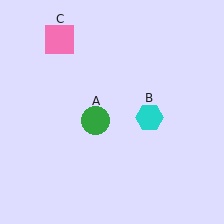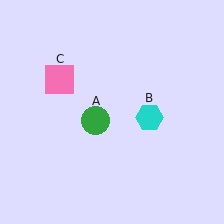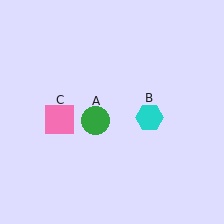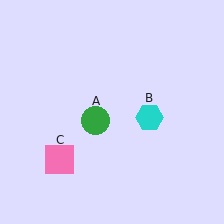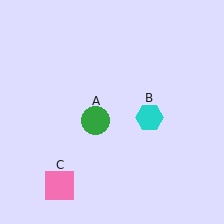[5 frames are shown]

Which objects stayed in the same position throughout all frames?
Green circle (object A) and cyan hexagon (object B) remained stationary.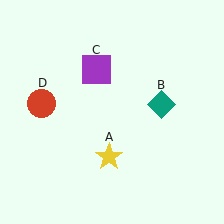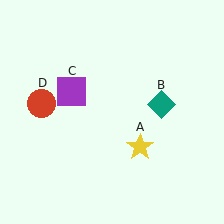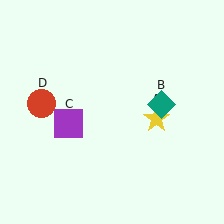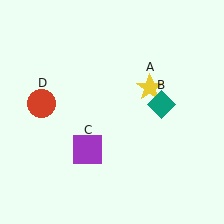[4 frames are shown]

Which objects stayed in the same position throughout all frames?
Teal diamond (object B) and red circle (object D) remained stationary.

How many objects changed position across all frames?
2 objects changed position: yellow star (object A), purple square (object C).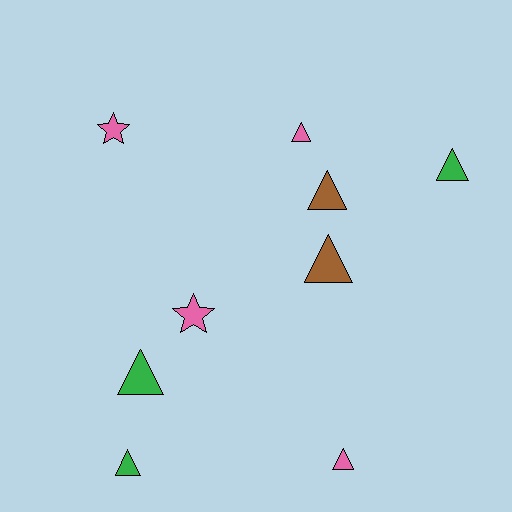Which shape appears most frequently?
Triangle, with 7 objects.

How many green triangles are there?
There are 3 green triangles.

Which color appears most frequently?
Pink, with 4 objects.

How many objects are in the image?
There are 9 objects.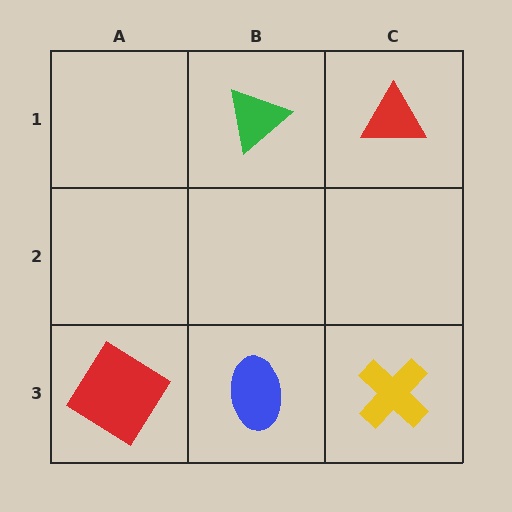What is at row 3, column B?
A blue ellipse.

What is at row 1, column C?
A red triangle.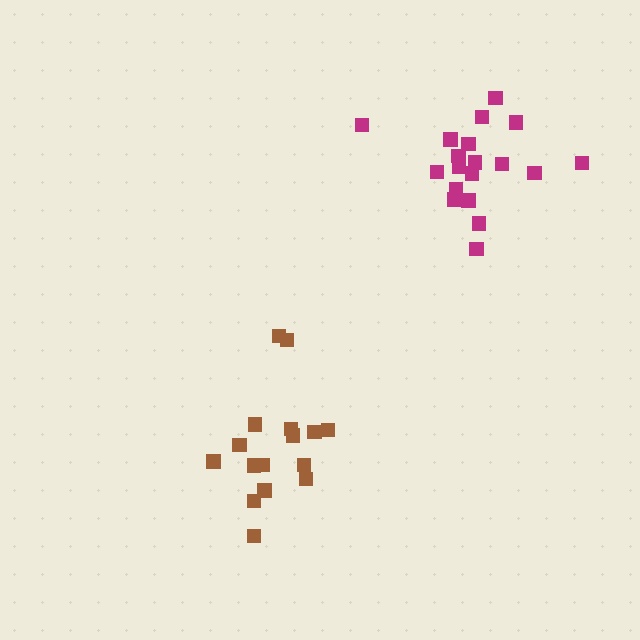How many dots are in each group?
Group 1: 19 dots, Group 2: 16 dots (35 total).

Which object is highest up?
The magenta cluster is topmost.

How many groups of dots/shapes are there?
There are 2 groups.